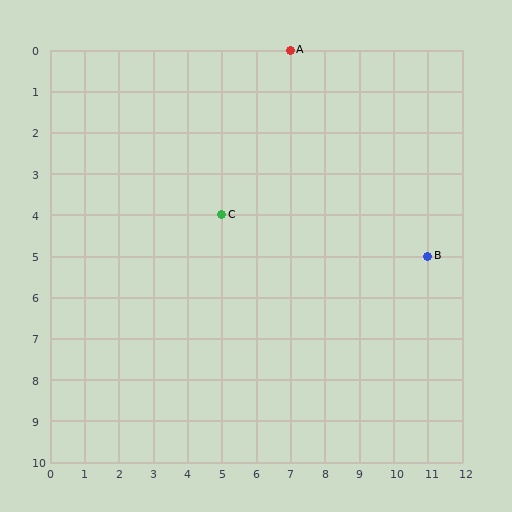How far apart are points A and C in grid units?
Points A and C are 2 columns and 4 rows apart (about 4.5 grid units diagonally).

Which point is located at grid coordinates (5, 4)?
Point C is at (5, 4).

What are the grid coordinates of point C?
Point C is at grid coordinates (5, 4).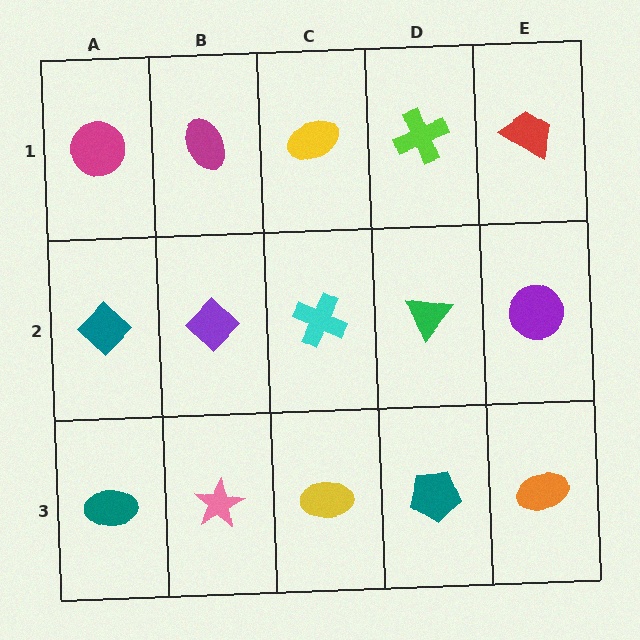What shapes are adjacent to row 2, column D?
A lime cross (row 1, column D), a teal pentagon (row 3, column D), a cyan cross (row 2, column C), a purple circle (row 2, column E).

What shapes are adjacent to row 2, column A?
A magenta circle (row 1, column A), a teal ellipse (row 3, column A), a purple diamond (row 2, column B).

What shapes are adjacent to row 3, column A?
A teal diamond (row 2, column A), a pink star (row 3, column B).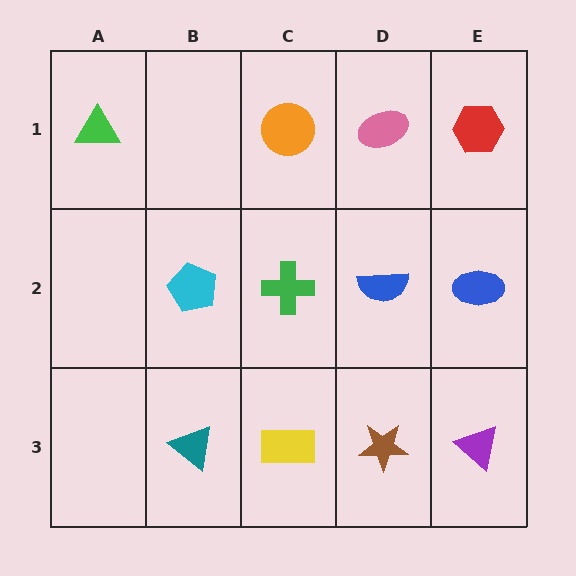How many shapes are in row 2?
4 shapes.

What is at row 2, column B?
A cyan pentagon.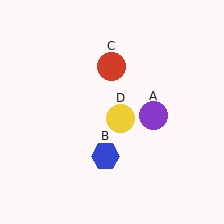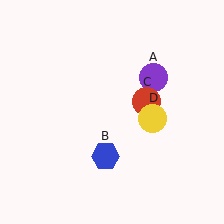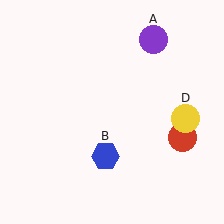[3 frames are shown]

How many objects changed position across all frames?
3 objects changed position: purple circle (object A), red circle (object C), yellow circle (object D).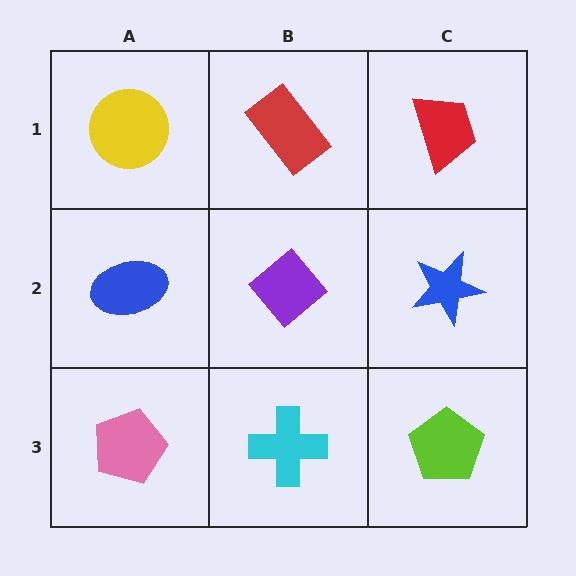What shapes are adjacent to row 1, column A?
A blue ellipse (row 2, column A), a red rectangle (row 1, column B).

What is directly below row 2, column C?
A lime pentagon.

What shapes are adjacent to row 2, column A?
A yellow circle (row 1, column A), a pink pentagon (row 3, column A), a purple diamond (row 2, column B).